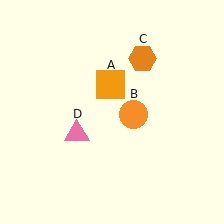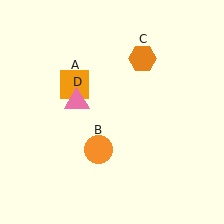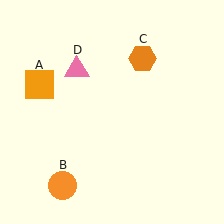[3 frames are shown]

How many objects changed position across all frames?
3 objects changed position: orange square (object A), orange circle (object B), pink triangle (object D).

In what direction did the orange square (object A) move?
The orange square (object A) moved left.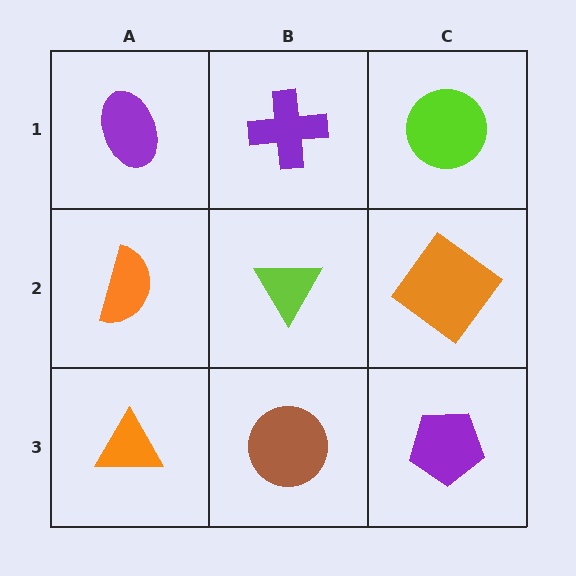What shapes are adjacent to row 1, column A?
An orange semicircle (row 2, column A), a purple cross (row 1, column B).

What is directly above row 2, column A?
A purple ellipse.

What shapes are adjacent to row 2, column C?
A lime circle (row 1, column C), a purple pentagon (row 3, column C), a lime triangle (row 2, column B).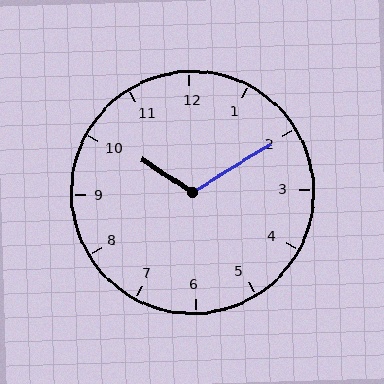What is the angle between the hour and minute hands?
Approximately 115 degrees.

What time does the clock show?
10:10.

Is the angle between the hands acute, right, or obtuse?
It is obtuse.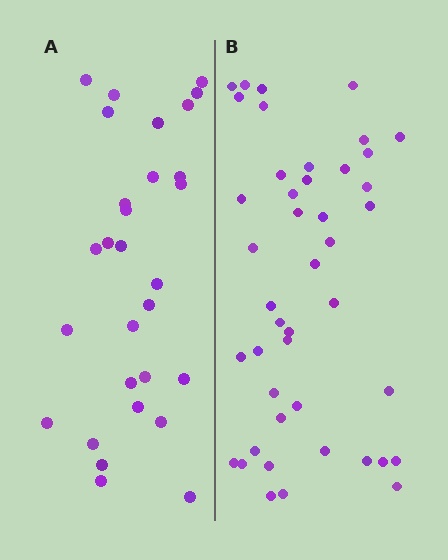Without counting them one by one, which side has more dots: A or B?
Region B (the right region) has more dots.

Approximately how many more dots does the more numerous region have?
Region B has approximately 15 more dots than region A.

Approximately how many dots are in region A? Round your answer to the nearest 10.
About 30 dots. (The exact count is 29, which rounds to 30.)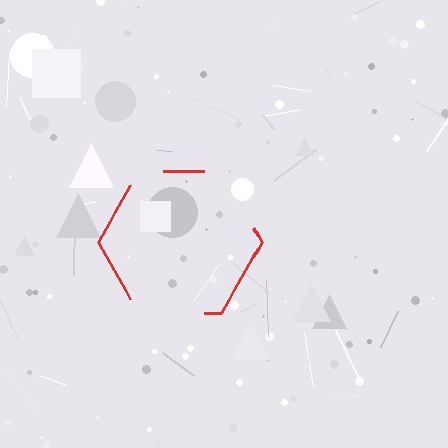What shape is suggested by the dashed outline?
The dashed outline suggests a hexagon.